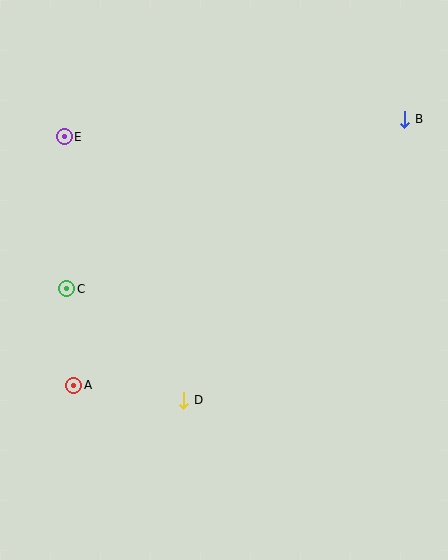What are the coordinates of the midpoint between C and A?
The midpoint between C and A is at (70, 337).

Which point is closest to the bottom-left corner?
Point A is closest to the bottom-left corner.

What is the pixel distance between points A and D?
The distance between A and D is 111 pixels.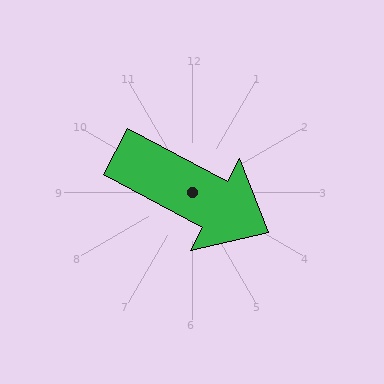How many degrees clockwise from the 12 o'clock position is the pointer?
Approximately 118 degrees.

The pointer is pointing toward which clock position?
Roughly 4 o'clock.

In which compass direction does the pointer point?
Southeast.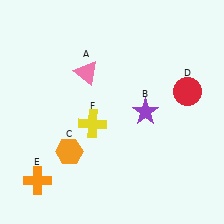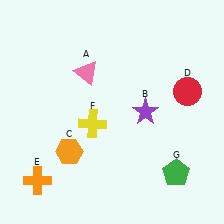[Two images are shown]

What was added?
A green pentagon (G) was added in Image 2.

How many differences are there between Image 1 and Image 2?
There is 1 difference between the two images.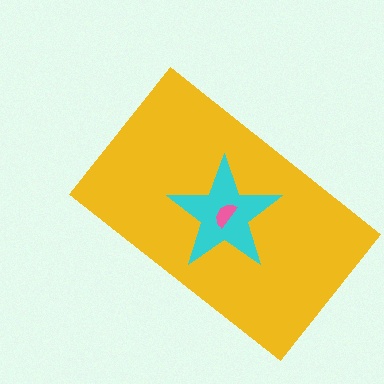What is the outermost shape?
The yellow rectangle.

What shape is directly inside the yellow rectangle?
The cyan star.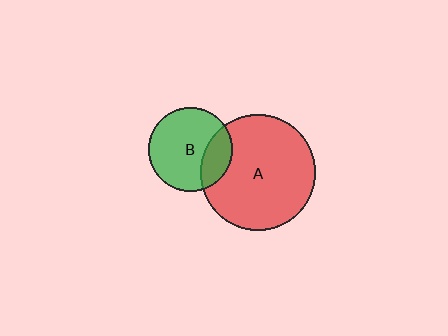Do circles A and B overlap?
Yes.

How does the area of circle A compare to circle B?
Approximately 1.9 times.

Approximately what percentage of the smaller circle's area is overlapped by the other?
Approximately 25%.